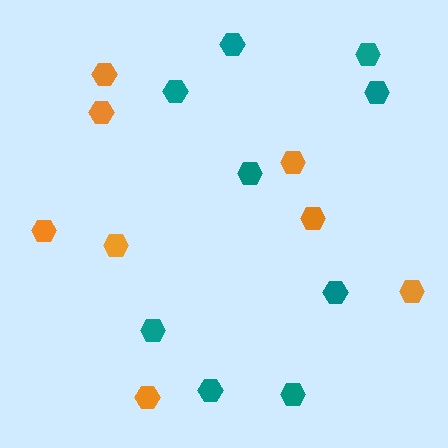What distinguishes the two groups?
There are 2 groups: one group of orange hexagons (8) and one group of teal hexagons (9).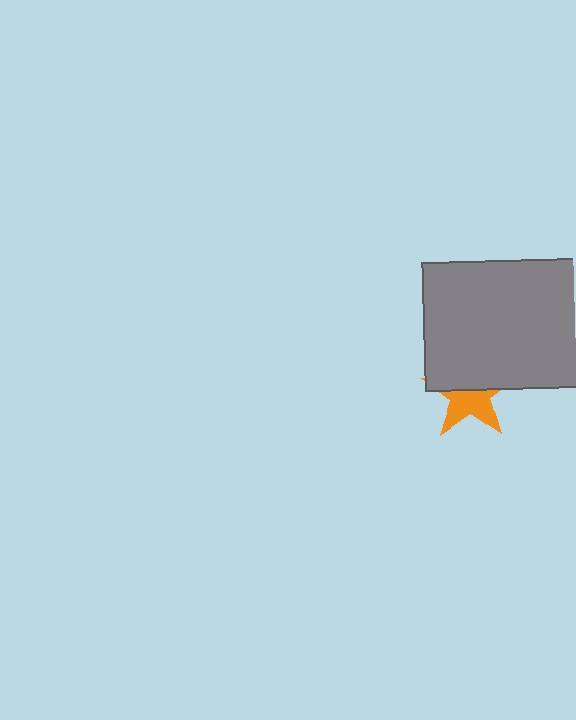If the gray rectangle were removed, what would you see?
You would see the complete orange star.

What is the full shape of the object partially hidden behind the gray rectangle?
The partially hidden object is an orange star.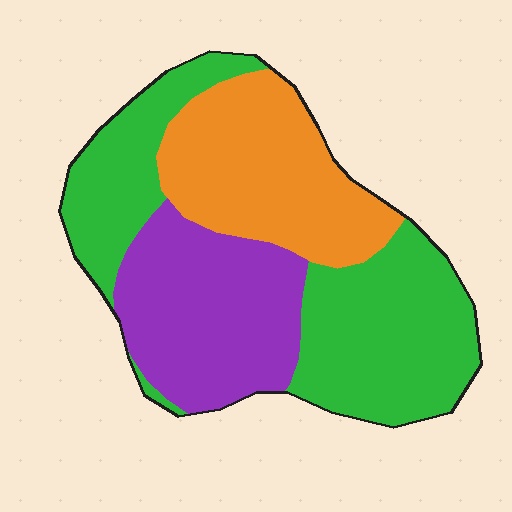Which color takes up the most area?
Green, at roughly 45%.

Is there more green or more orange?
Green.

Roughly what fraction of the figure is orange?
Orange covers 28% of the figure.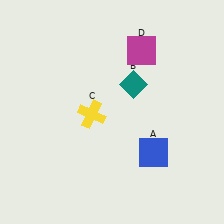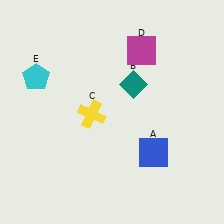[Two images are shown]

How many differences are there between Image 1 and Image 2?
There is 1 difference between the two images.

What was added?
A cyan pentagon (E) was added in Image 2.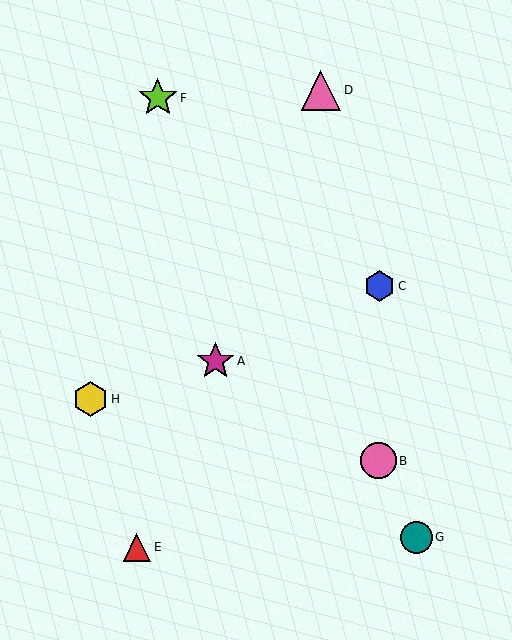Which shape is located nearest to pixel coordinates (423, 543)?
The teal circle (labeled G) at (416, 537) is nearest to that location.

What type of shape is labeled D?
Shape D is a pink triangle.